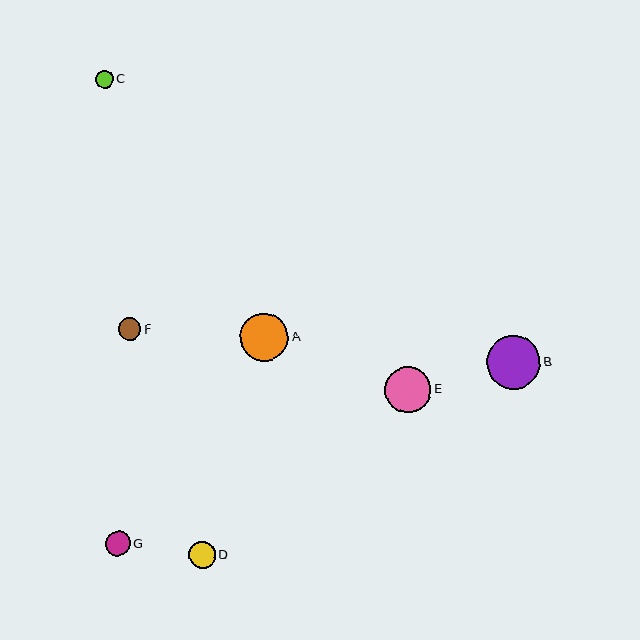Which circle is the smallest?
Circle C is the smallest with a size of approximately 18 pixels.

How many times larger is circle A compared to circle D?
Circle A is approximately 1.8 times the size of circle D.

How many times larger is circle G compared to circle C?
Circle G is approximately 1.4 times the size of circle C.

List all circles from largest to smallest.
From largest to smallest: B, A, E, D, G, F, C.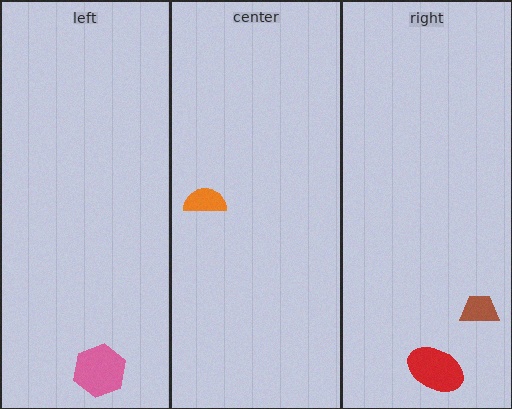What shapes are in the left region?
The pink hexagon.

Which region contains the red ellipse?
The right region.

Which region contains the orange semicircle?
The center region.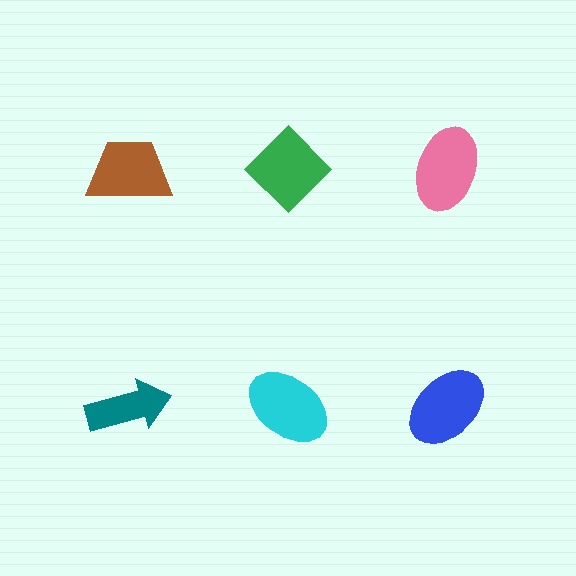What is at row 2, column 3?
A blue ellipse.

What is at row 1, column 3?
A pink ellipse.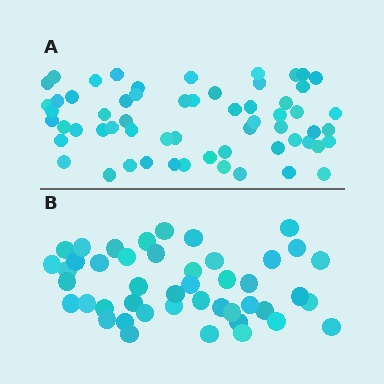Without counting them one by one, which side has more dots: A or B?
Region A (the top region) has more dots.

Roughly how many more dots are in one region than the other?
Region A has approximately 15 more dots than region B.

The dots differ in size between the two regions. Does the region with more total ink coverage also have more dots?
No. Region B has more total ink coverage because its dots are larger, but region A actually contains more individual dots. Total area can be misleading — the number of items is what matters here.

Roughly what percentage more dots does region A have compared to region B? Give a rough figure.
About 35% more.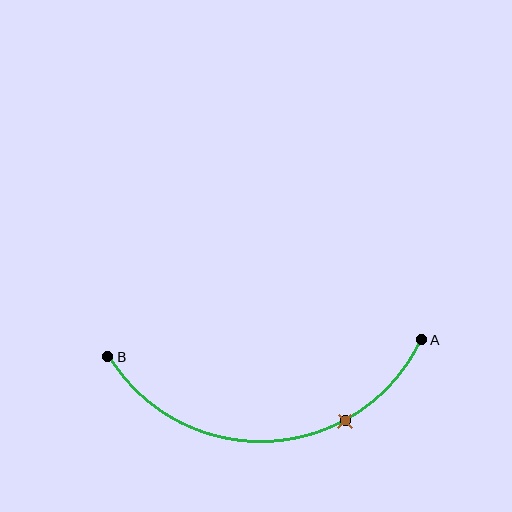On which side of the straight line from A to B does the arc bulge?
The arc bulges below the straight line connecting A and B.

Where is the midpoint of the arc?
The arc midpoint is the point on the curve farthest from the straight line joining A and B. It sits below that line.